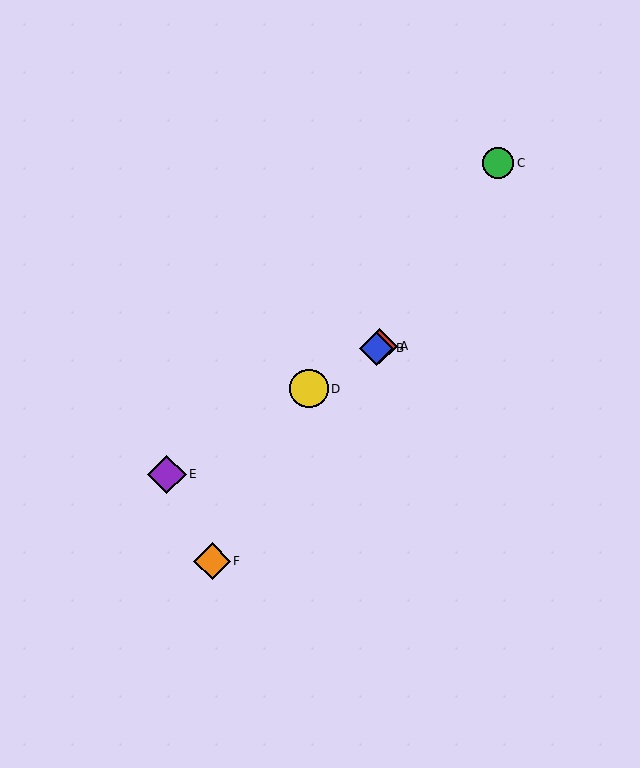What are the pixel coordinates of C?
Object C is at (498, 163).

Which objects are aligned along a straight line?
Objects A, B, D, E are aligned along a straight line.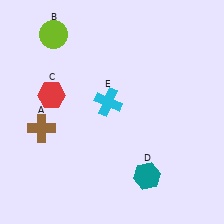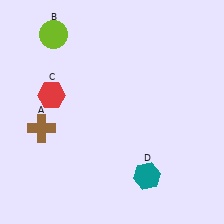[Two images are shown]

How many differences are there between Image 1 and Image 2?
There is 1 difference between the two images.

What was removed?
The cyan cross (E) was removed in Image 2.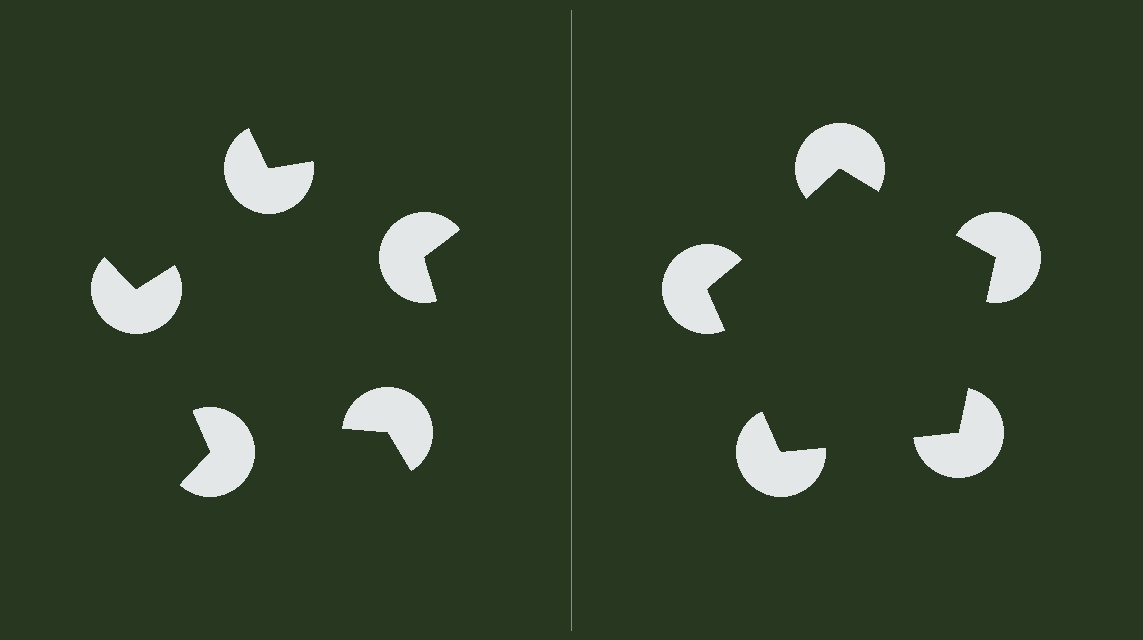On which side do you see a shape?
An illusory pentagon appears on the right side. On the left side the wedge cuts are rotated, so no coherent shape forms.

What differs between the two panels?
The pac-man discs are positioned identically on both sides; only the wedge orientations differ. On the right they align to a pentagon; on the left they are misaligned.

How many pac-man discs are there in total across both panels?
10 — 5 on each side.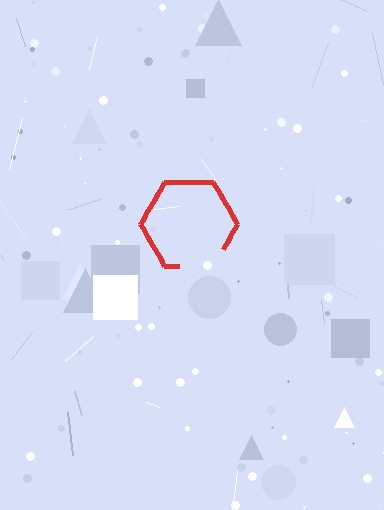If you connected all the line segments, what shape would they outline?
They would outline a hexagon.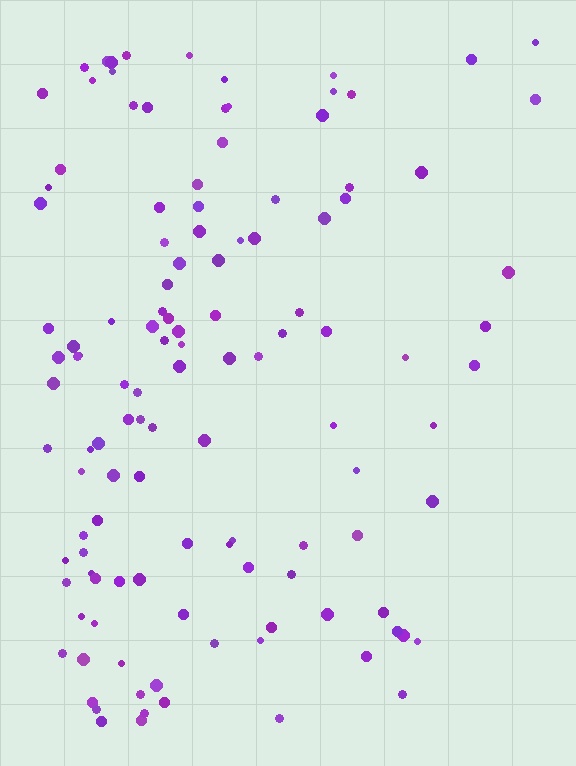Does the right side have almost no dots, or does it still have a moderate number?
Still a moderate number, just noticeably fewer than the left.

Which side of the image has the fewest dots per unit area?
The right.